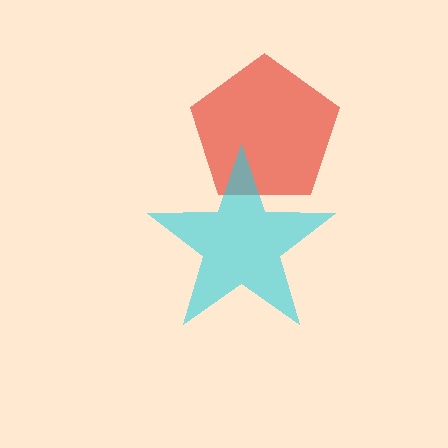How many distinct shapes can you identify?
There are 2 distinct shapes: a red pentagon, a cyan star.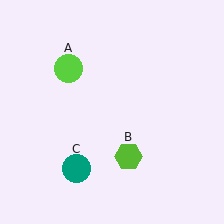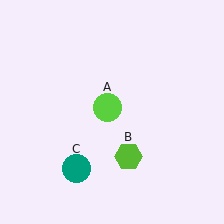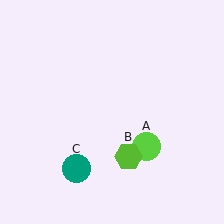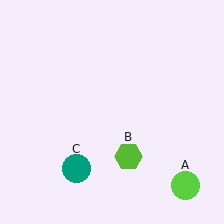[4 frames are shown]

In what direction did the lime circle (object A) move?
The lime circle (object A) moved down and to the right.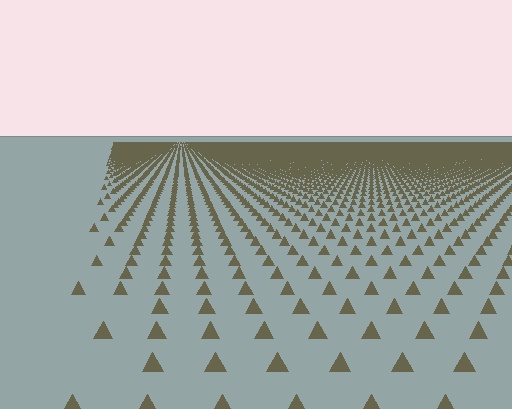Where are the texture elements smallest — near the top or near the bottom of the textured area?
Near the top.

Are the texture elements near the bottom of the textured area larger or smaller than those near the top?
Larger. Near the bottom, elements are closer to the viewer and appear at a bigger on-screen size.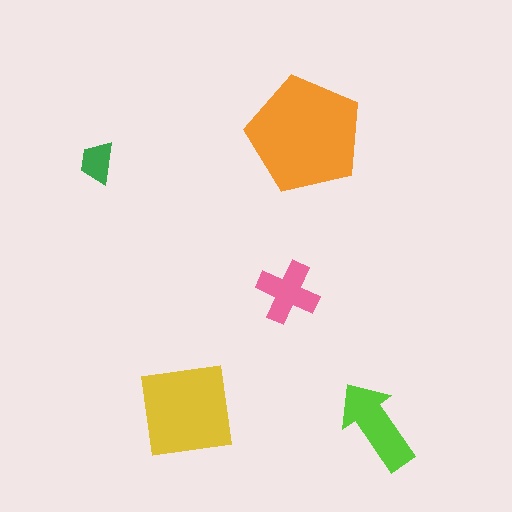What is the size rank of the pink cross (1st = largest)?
4th.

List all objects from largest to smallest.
The orange pentagon, the yellow square, the lime arrow, the pink cross, the green trapezoid.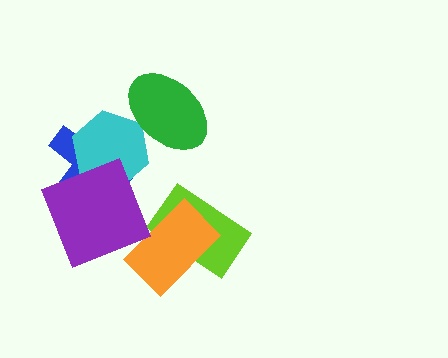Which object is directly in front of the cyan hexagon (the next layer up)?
The purple square is directly in front of the cyan hexagon.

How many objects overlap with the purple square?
2 objects overlap with the purple square.